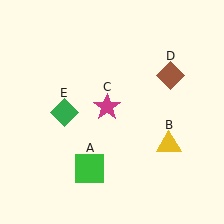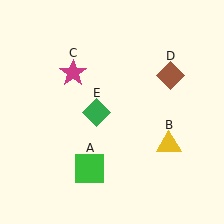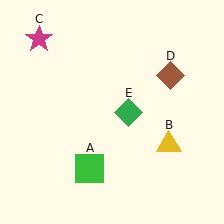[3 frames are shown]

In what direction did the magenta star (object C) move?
The magenta star (object C) moved up and to the left.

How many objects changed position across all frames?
2 objects changed position: magenta star (object C), green diamond (object E).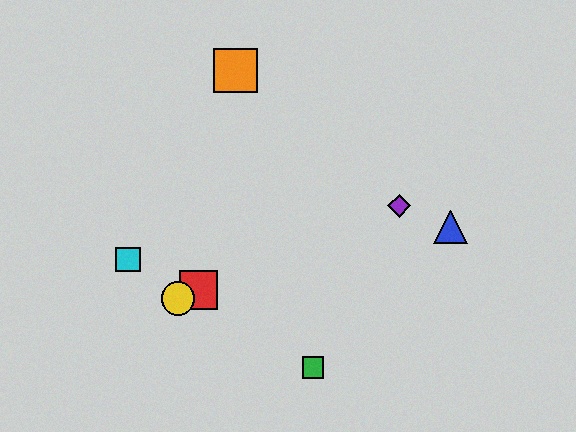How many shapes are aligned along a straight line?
3 shapes (the red square, the yellow circle, the purple diamond) are aligned along a straight line.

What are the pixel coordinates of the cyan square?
The cyan square is at (128, 259).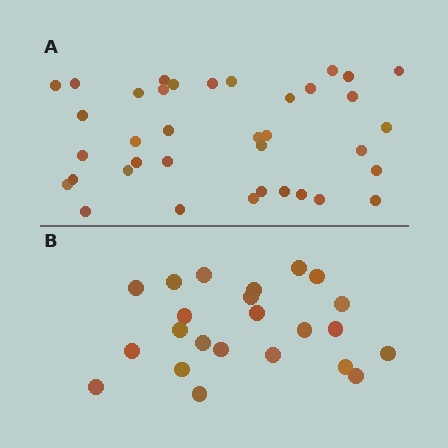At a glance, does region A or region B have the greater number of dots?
Region A (the top region) has more dots.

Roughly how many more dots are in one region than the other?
Region A has approximately 15 more dots than region B.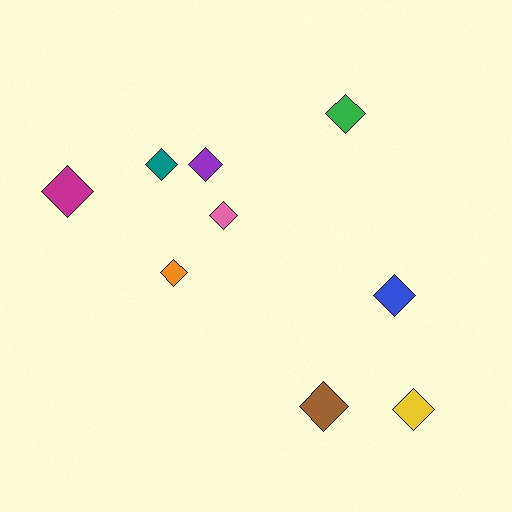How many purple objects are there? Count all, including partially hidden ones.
There is 1 purple object.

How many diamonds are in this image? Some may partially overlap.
There are 9 diamonds.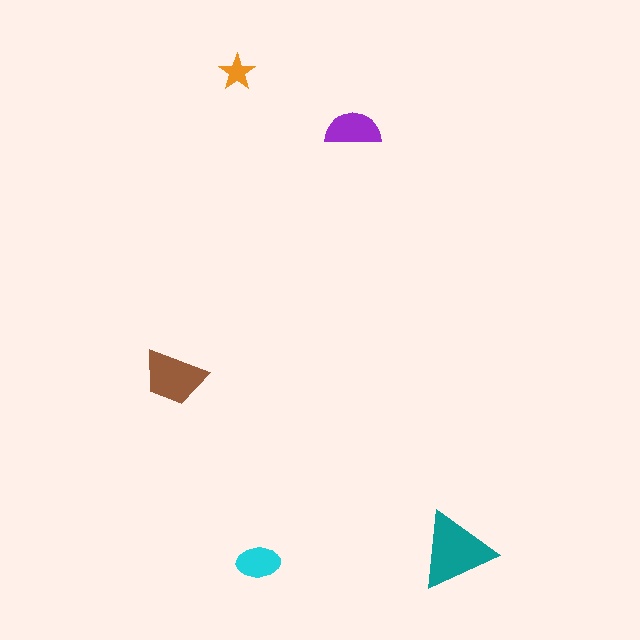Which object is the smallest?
The orange star.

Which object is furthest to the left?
The brown trapezoid is leftmost.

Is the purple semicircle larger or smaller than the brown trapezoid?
Smaller.